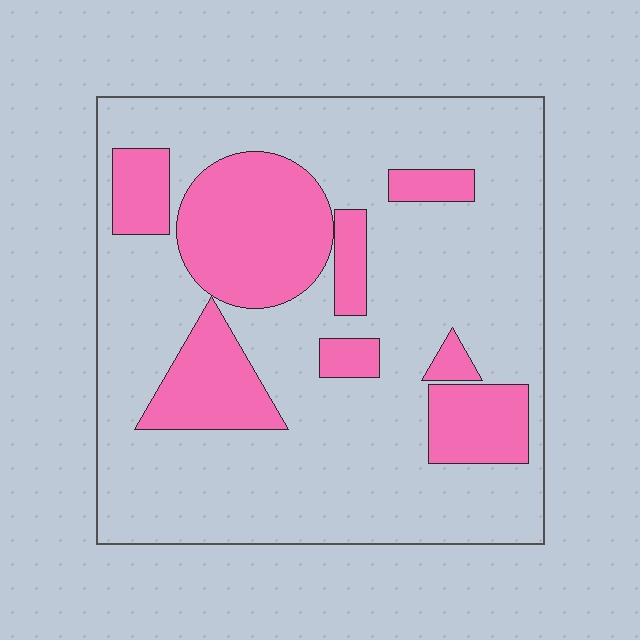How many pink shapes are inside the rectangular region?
8.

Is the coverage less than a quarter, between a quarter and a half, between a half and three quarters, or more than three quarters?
Between a quarter and a half.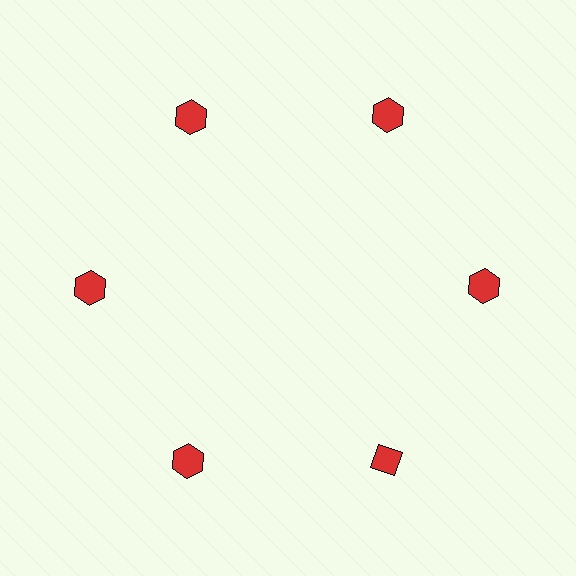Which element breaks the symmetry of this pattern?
The red diamond at roughly the 5 o'clock position breaks the symmetry. All other shapes are red hexagons.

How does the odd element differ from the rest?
It has a different shape: diamond instead of hexagon.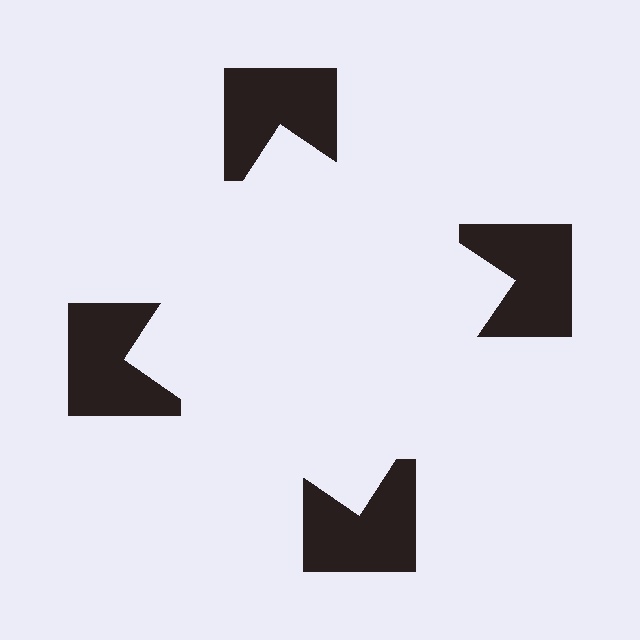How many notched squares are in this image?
There are 4 — one at each vertex of the illusory square.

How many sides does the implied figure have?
4 sides.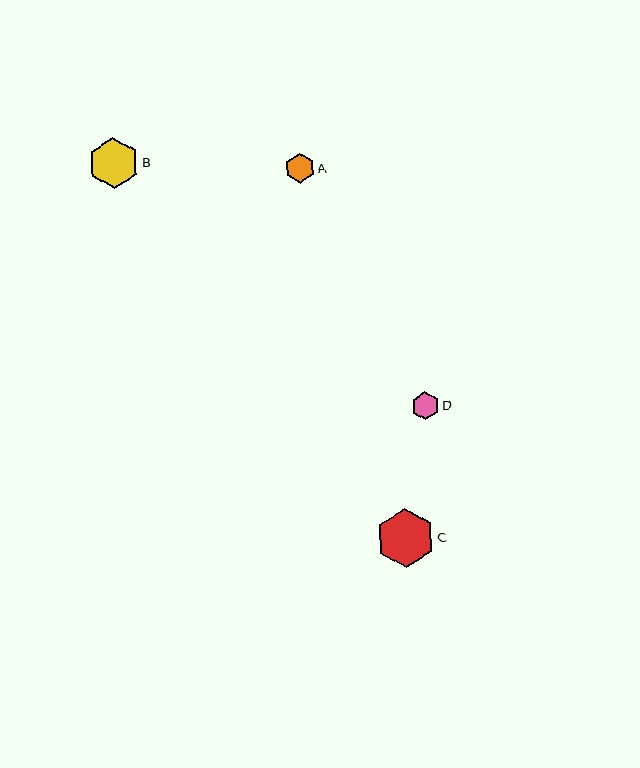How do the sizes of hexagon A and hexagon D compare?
Hexagon A and hexagon D are approximately the same size.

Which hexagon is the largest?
Hexagon C is the largest with a size of approximately 59 pixels.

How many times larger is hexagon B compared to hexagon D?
Hexagon B is approximately 1.8 times the size of hexagon D.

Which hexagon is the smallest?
Hexagon D is the smallest with a size of approximately 28 pixels.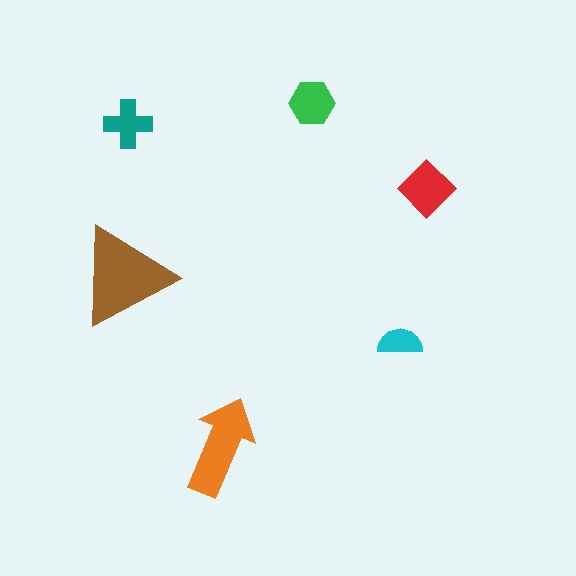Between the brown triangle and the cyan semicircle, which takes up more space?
The brown triangle.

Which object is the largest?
The brown triangle.